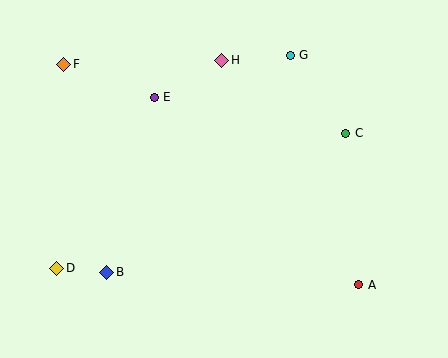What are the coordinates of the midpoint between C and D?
The midpoint between C and D is at (201, 201).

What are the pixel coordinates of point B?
Point B is at (107, 272).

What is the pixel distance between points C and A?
The distance between C and A is 152 pixels.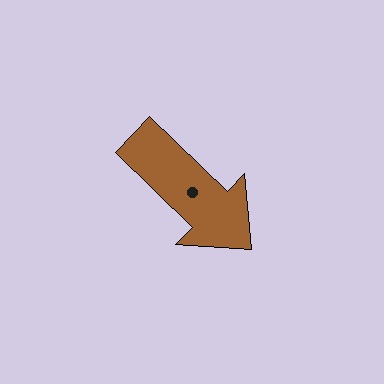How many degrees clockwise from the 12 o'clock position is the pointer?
Approximately 134 degrees.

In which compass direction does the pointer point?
Southeast.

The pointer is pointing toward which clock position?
Roughly 4 o'clock.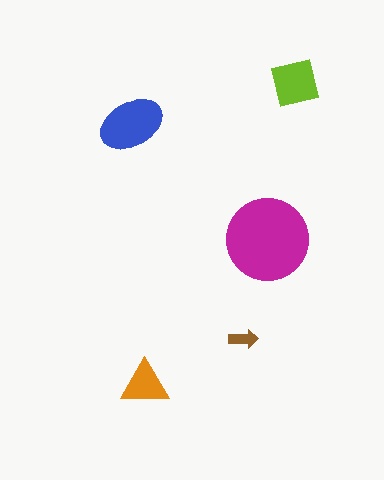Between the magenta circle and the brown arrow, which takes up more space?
The magenta circle.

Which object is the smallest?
The brown arrow.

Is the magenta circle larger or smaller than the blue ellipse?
Larger.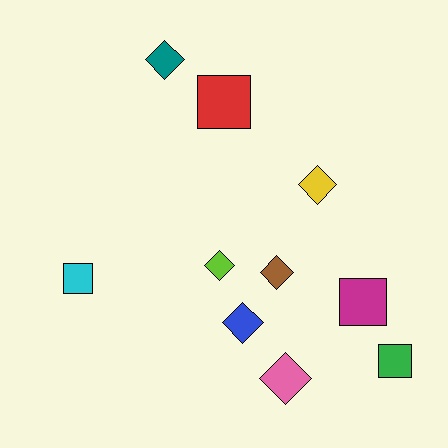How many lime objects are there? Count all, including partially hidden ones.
There is 1 lime object.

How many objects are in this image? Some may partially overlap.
There are 10 objects.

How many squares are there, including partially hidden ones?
There are 4 squares.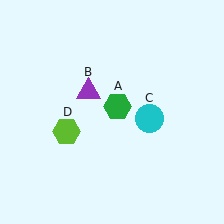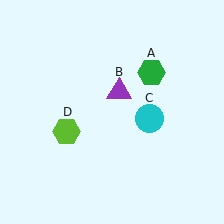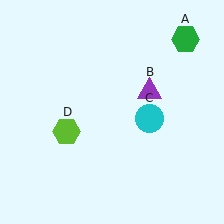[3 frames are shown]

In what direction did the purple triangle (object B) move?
The purple triangle (object B) moved right.